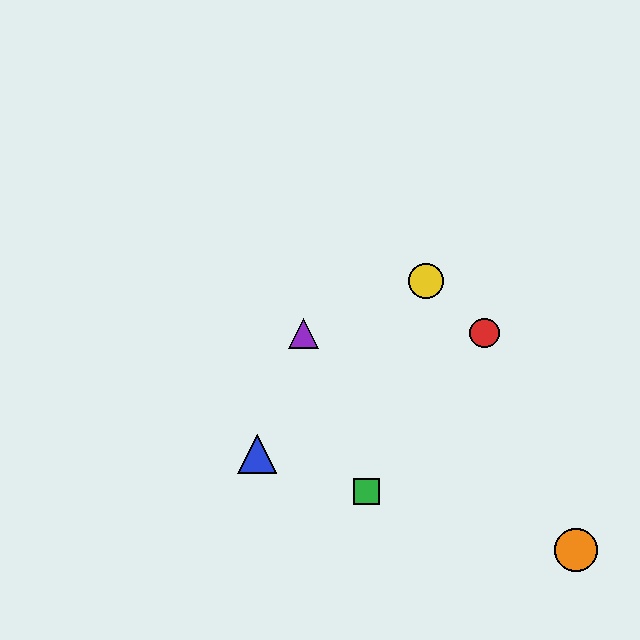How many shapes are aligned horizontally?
2 shapes (the red circle, the purple triangle) are aligned horizontally.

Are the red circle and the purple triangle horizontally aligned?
Yes, both are at y≈333.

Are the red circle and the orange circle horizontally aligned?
No, the red circle is at y≈333 and the orange circle is at y≈550.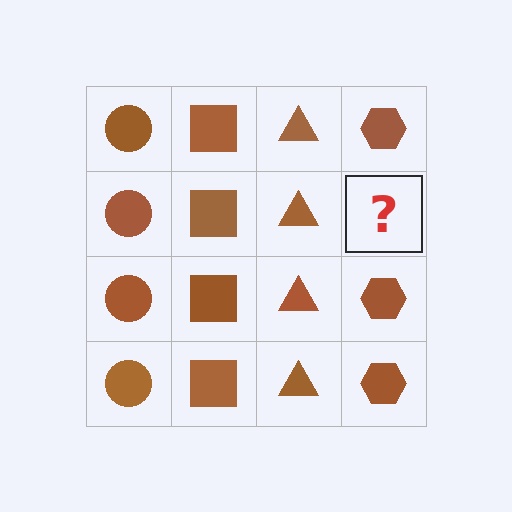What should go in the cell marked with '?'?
The missing cell should contain a brown hexagon.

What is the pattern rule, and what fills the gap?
The rule is that each column has a consistent shape. The gap should be filled with a brown hexagon.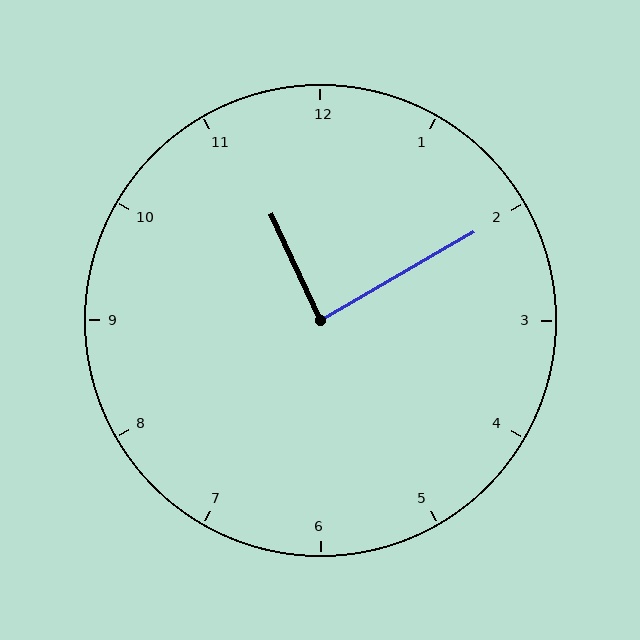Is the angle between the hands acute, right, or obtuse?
It is right.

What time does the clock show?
11:10.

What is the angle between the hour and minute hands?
Approximately 85 degrees.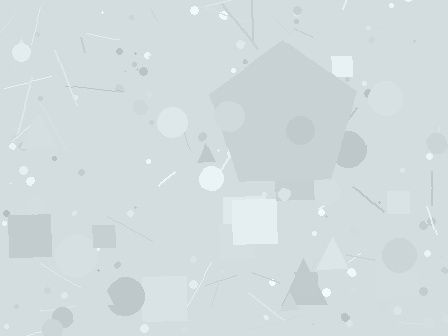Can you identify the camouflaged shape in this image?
The camouflaged shape is a pentagon.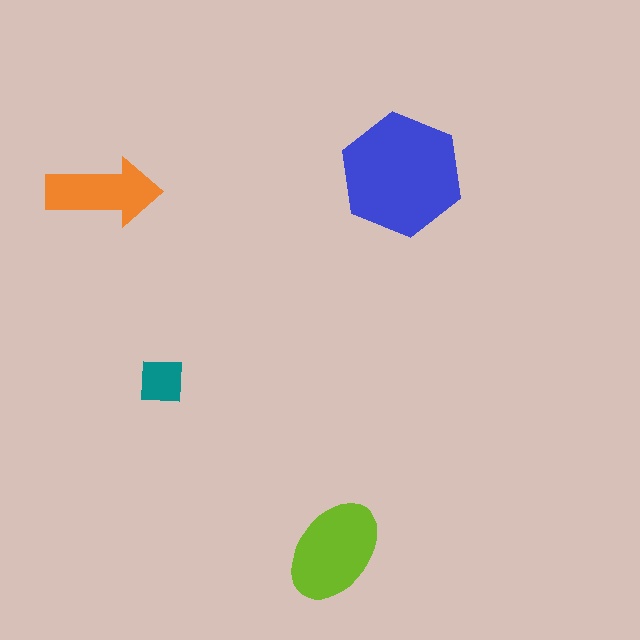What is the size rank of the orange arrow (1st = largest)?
3rd.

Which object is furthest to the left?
The orange arrow is leftmost.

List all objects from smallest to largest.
The teal square, the orange arrow, the lime ellipse, the blue hexagon.